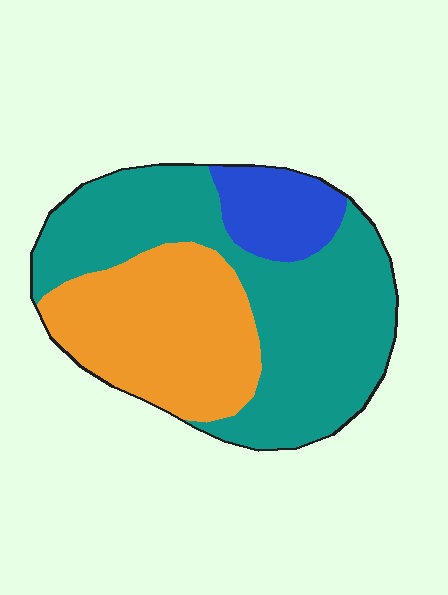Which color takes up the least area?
Blue, at roughly 10%.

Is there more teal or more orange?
Teal.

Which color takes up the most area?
Teal, at roughly 55%.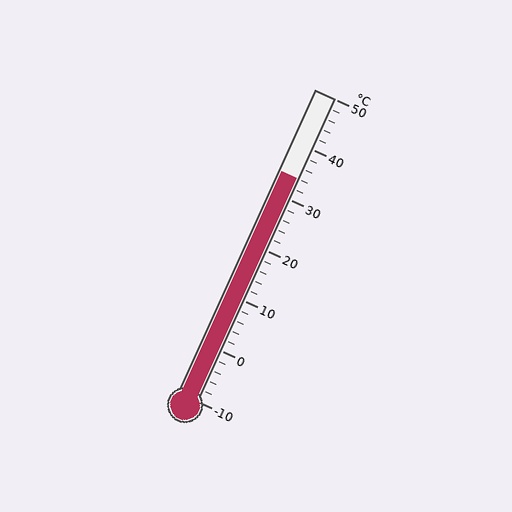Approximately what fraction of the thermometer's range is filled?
The thermometer is filled to approximately 75% of its range.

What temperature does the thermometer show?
The thermometer shows approximately 34°C.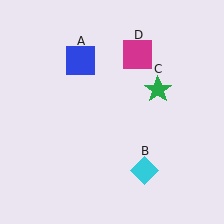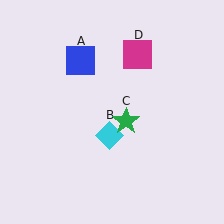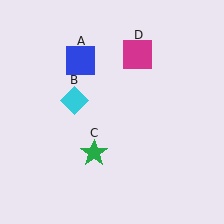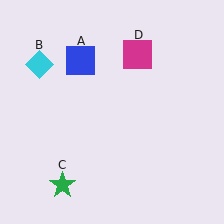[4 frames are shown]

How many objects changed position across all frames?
2 objects changed position: cyan diamond (object B), green star (object C).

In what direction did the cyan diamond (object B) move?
The cyan diamond (object B) moved up and to the left.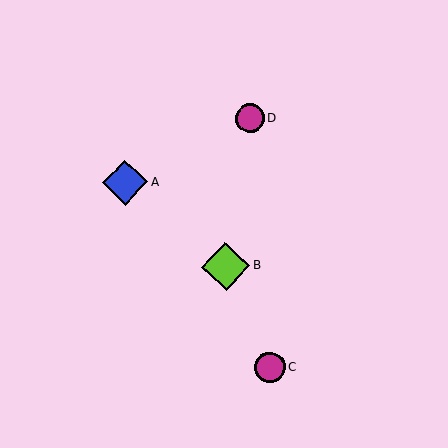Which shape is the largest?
The lime diamond (labeled B) is the largest.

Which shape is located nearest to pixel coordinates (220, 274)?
The lime diamond (labeled B) at (226, 266) is nearest to that location.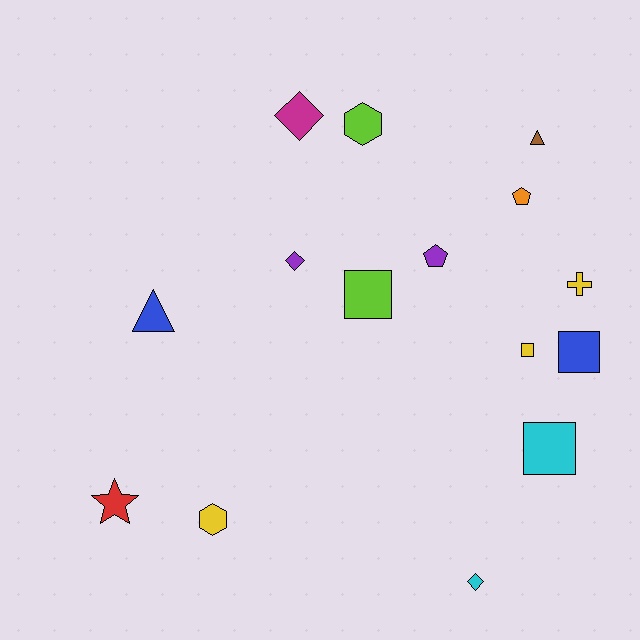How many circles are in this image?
There are no circles.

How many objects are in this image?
There are 15 objects.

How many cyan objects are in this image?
There are 2 cyan objects.